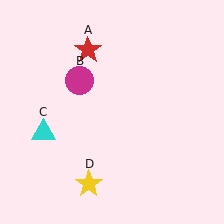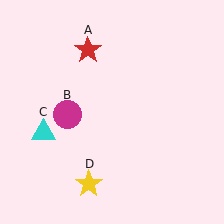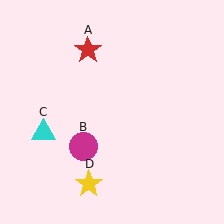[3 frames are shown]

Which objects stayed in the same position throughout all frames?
Red star (object A) and cyan triangle (object C) and yellow star (object D) remained stationary.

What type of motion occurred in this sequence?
The magenta circle (object B) rotated counterclockwise around the center of the scene.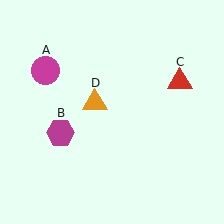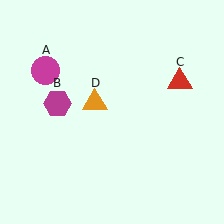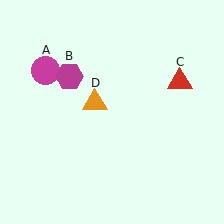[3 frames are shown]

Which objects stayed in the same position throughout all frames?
Magenta circle (object A) and red triangle (object C) and orange triangle (object D) remained stationary.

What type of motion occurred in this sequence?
The magenta hexagon (object B) rotated clockwise around the center of the scene.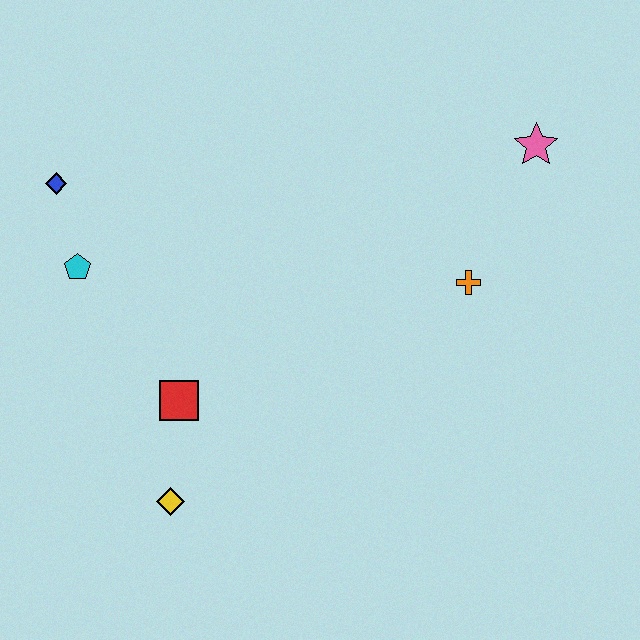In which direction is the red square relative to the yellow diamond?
The red square is above the yellow diamond.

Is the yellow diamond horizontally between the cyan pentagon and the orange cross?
Yes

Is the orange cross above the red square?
Yes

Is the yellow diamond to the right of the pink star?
No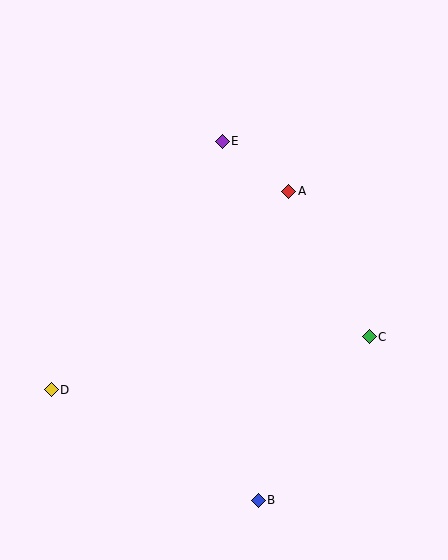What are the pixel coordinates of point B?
Point B is at (258, 500).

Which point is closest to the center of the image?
Point A at (289, 191) is closest to the center.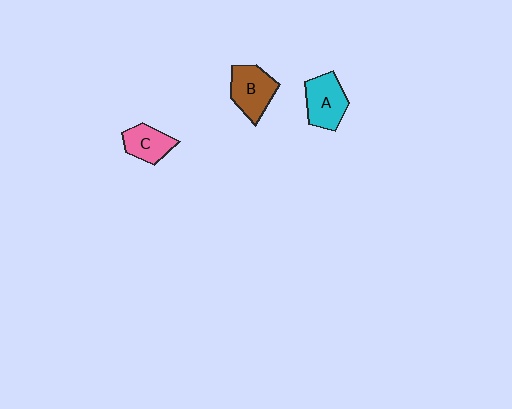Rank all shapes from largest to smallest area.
From largest to smallest: A (cyan), B (brown), C (pink).